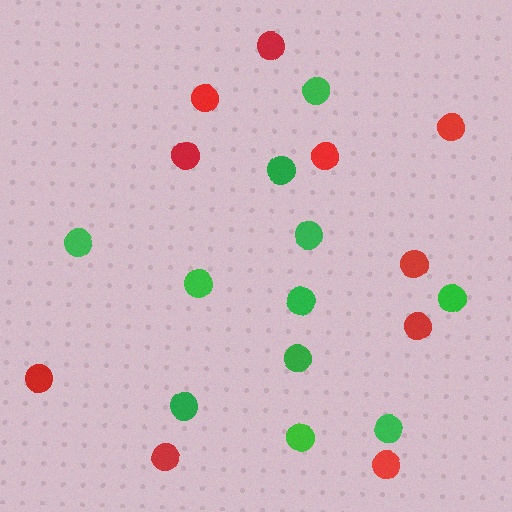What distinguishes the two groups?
There are 2 groups: one group of green circles (11) and one group of red circles (10).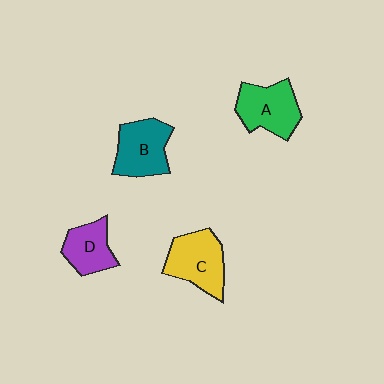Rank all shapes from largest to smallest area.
From largest to smallest: C (yellow), B (teal), A (green), D (purple).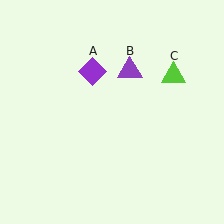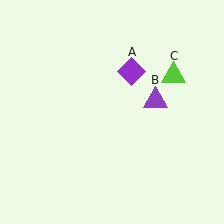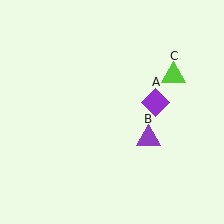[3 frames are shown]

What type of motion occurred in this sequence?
The purple diamond (object A), purple triangle (object B) rotated clockwise around the center of the scene.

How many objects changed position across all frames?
2 objects changed position: purple diamond (object A), purple triangle (object B).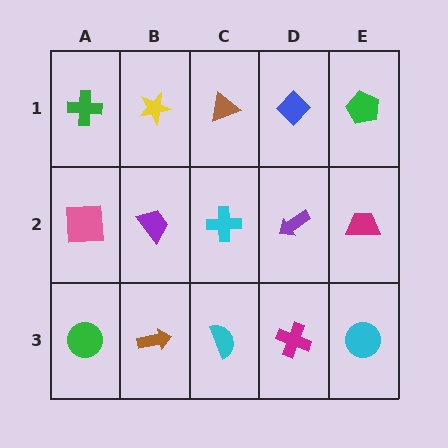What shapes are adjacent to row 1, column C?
A cyan cross (row 2, column C), a yellow star (row 1, column B), a blue diamond (row 1, column D).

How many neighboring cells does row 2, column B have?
4.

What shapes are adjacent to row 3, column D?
A purple arrow (row 2, column D), a cyan semicircle (row 3, column C), a cyan circle (row 3, column E).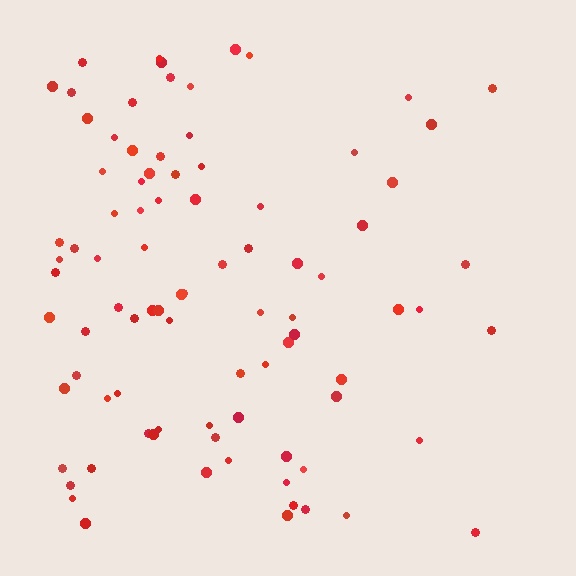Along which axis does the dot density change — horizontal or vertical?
Horizontal.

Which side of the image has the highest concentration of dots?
The left.